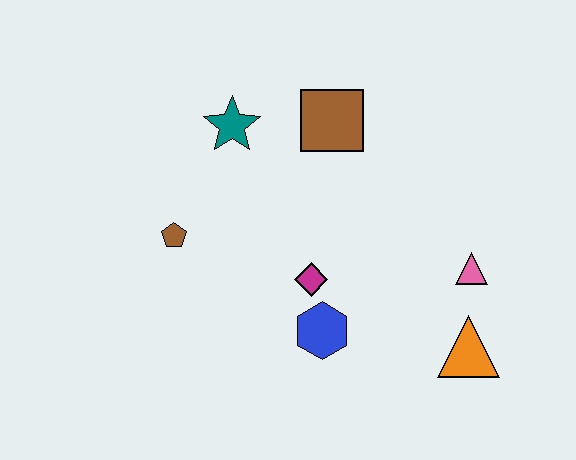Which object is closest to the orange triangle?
The pink triangle is closest to the orange triangle.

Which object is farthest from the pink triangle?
The brown pentagon is farthest from the pink triangle.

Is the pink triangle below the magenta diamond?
No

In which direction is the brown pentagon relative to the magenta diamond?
The brown pentagon is to the left of the magenta diamond.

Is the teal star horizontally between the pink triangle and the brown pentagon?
Yes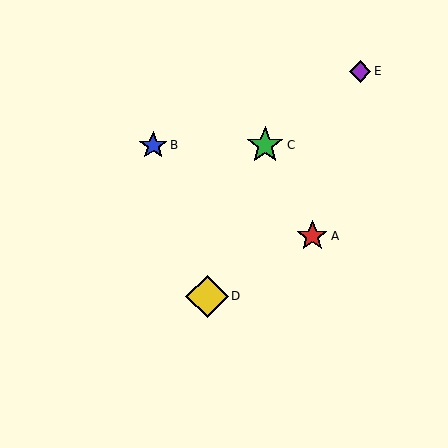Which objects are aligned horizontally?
Objects B, C are aligned horizontally.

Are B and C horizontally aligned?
Yes, both are at y≈145.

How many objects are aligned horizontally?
2 objects (B, C) are aligned horizontally.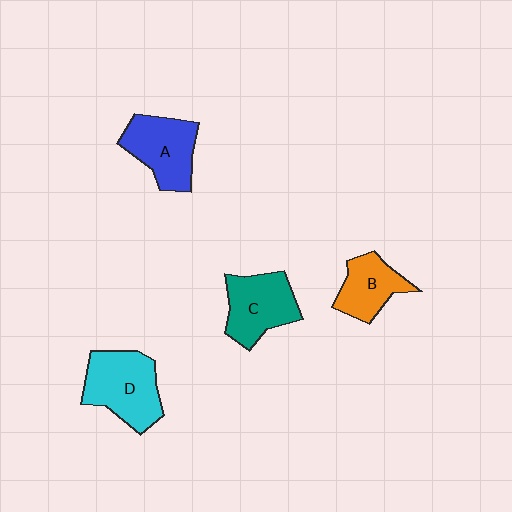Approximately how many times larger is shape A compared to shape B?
Approximately 1.3 times.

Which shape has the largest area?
Shape D (cyan).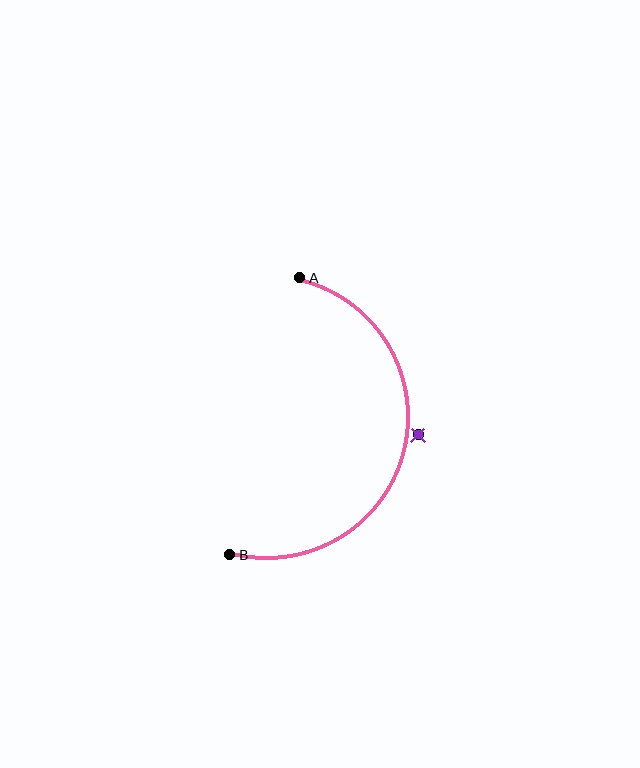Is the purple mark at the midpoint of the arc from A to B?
No — the purple mark does not lie on the arc at all. It sits slightly outside the curve.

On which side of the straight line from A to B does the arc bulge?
The arc bulges to the right of the straight line connecting A and B.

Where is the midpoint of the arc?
The arc midpoint is the point on the curve farthest from the straight line joining A and B. It sits to the right of that line.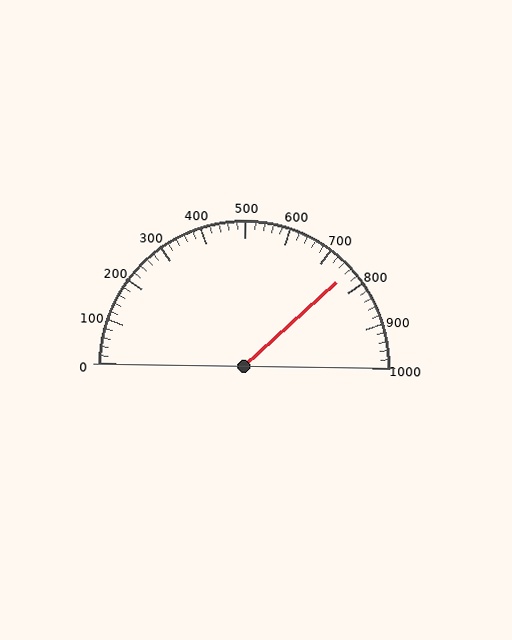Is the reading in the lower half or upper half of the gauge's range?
The reading is in the upper half of the range (0 to 1000).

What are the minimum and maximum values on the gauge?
The gauge ranges from 0 to 1000.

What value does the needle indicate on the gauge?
The needle indicates approximately 760.